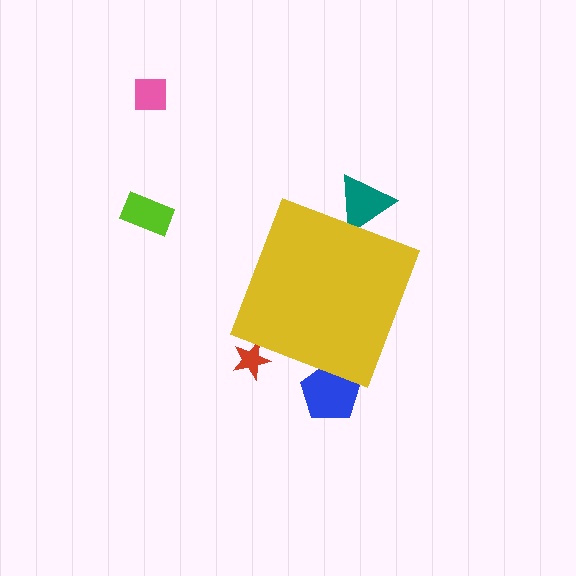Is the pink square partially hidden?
No, the pink square is fully visible.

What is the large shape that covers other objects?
A yellow diamond.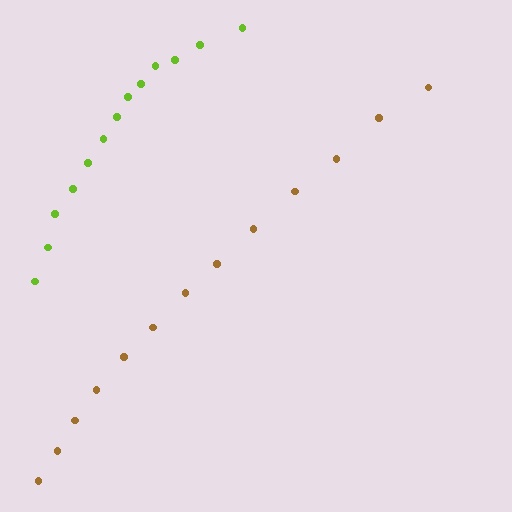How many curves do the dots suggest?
There are 2 distinct paths.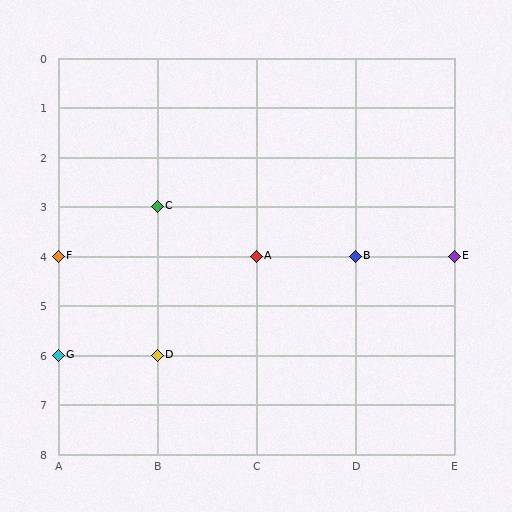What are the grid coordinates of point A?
Point A is at grid coordinates (C, 4).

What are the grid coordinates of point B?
Point B is at grid coordinates (D, 4).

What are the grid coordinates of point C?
Point C is at grid coordinates (B, 3).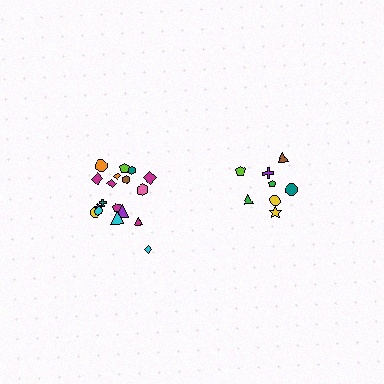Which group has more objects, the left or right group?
The left group.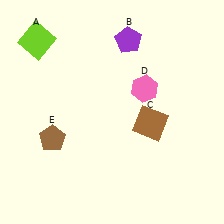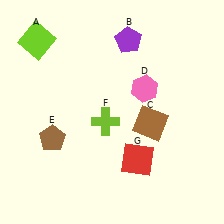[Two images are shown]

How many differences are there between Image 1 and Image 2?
There are 2 differences between the two images.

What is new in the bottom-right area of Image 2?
A red square (G) was added in the bottom-right area of Image 2.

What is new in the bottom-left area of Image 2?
A lime cross (F) was added in the bottom-left area of Image 2.